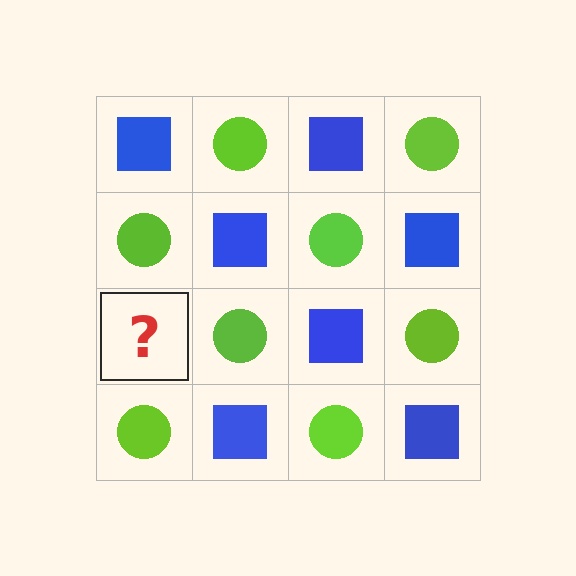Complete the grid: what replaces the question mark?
The question mark should be replaced with a blue square.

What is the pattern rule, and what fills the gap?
The rule is that it alternates blue square and lime circle in a checkerboard pattern. The gap should be filled with a blue square.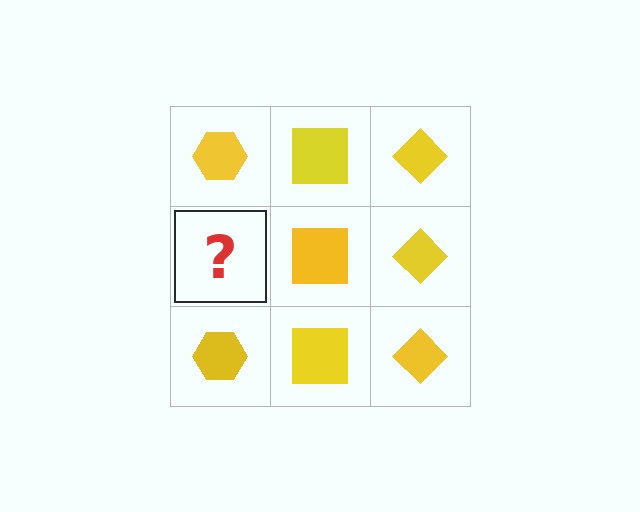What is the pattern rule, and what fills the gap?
The rule is that each column has a consistent shape. The gap should be filled with a yellow hexagon.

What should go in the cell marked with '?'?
The missing cell should contain a yellow hexagon.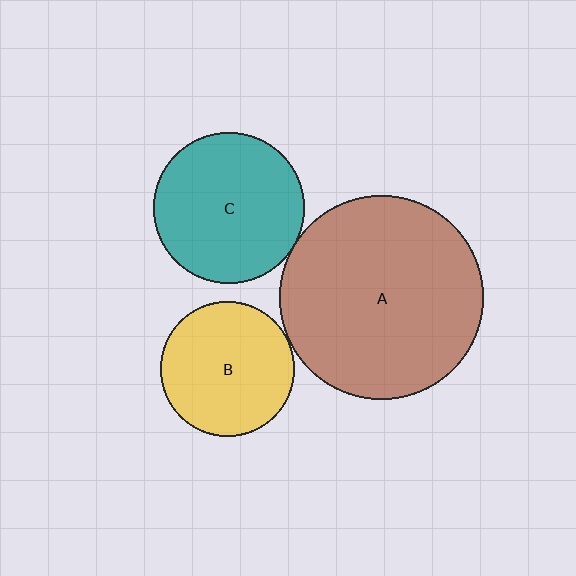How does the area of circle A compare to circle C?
Approximately 1.8 times.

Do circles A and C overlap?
Yes.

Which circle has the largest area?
Circle A (brown).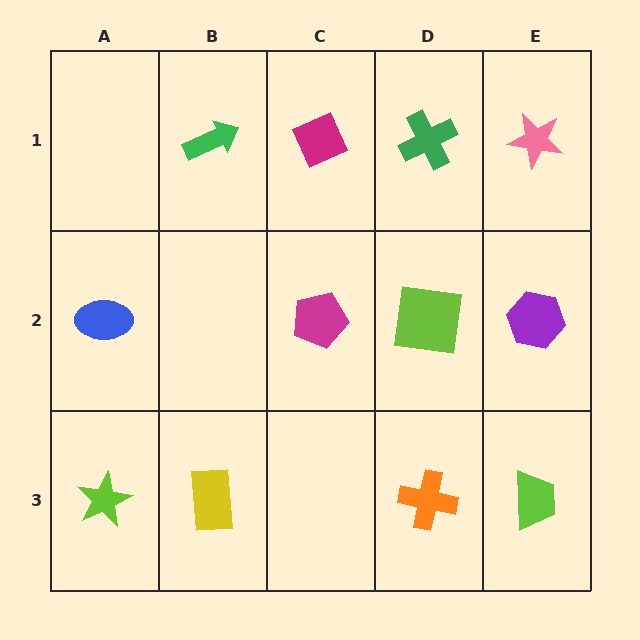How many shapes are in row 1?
4 shapes.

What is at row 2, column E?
A purple hexagon.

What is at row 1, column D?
A green cross.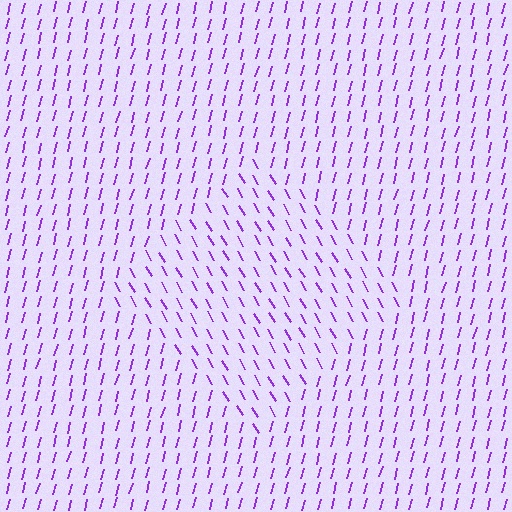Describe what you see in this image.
The image is filled with small purple line segments. A diamond region in the image has lines oriented differently from the surrounding lines, creating a visible texture boundary.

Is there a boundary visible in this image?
Yes, there is a texture boundary formed by a change in line orientation.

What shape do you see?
I see a diamond.